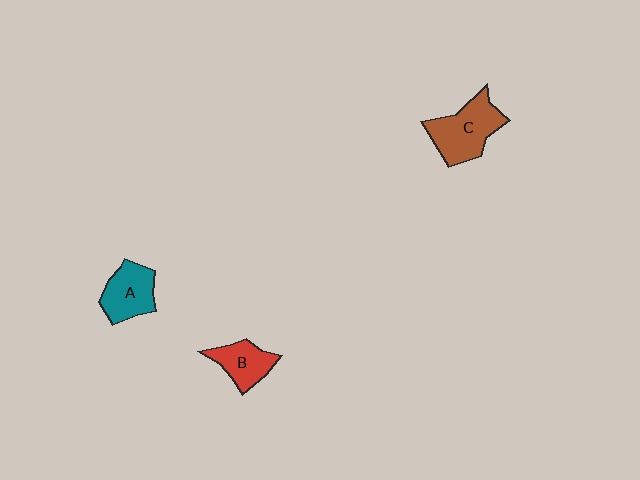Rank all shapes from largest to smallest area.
From largest to smallest: C (brown), A (teal), B (red).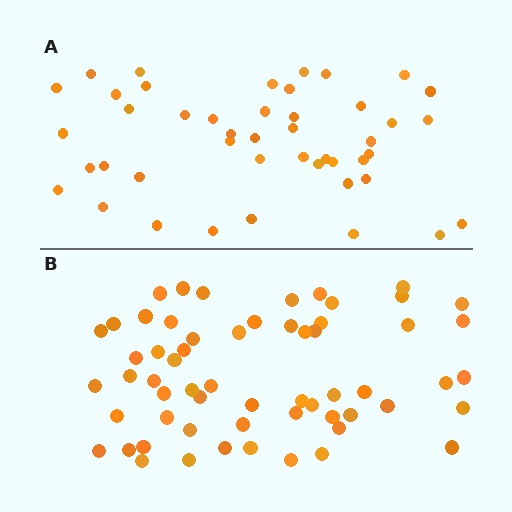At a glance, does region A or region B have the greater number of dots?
Region B (the bottom region) has more dots.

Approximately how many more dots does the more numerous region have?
Region B has approximately 15 more dots than region A.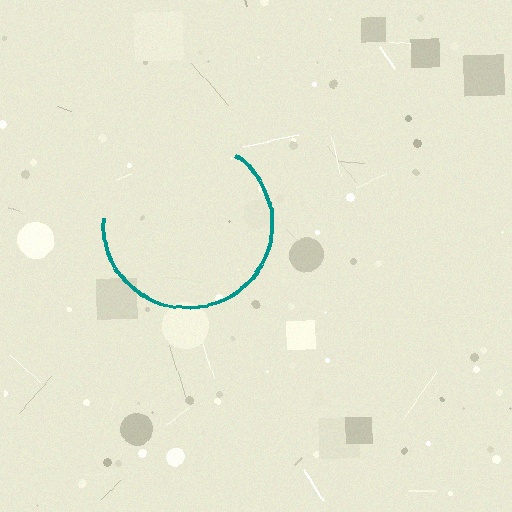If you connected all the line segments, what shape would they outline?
They would outline a circle.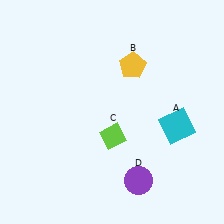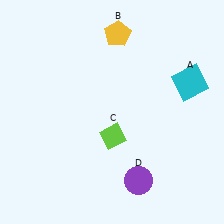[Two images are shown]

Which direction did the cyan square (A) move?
The cyan square (A) moved up.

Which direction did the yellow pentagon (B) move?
The yellow pentagon (B) moved up.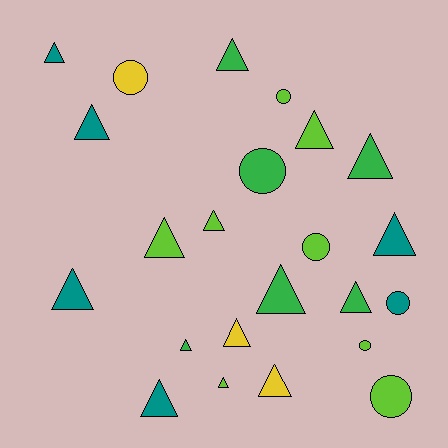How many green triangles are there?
There are 5 green triangles.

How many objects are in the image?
There are 23 objects.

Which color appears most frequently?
Lime, with 8 objects.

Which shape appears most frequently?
Triangle, with 16 objects.